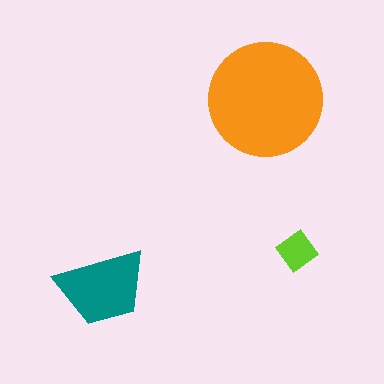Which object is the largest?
The orange circle.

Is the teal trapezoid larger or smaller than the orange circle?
Smaller.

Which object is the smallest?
The lime diamond.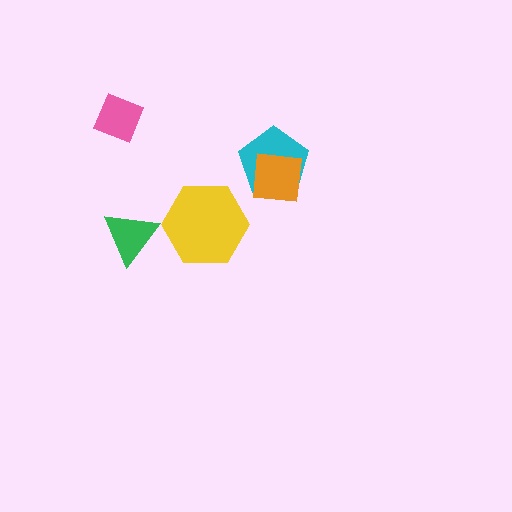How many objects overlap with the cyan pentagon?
1 object overlaps with the cyan pentagon.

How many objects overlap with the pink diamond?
0 objects overlap with the pink diamond.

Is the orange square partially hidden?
No, no other shape covers it.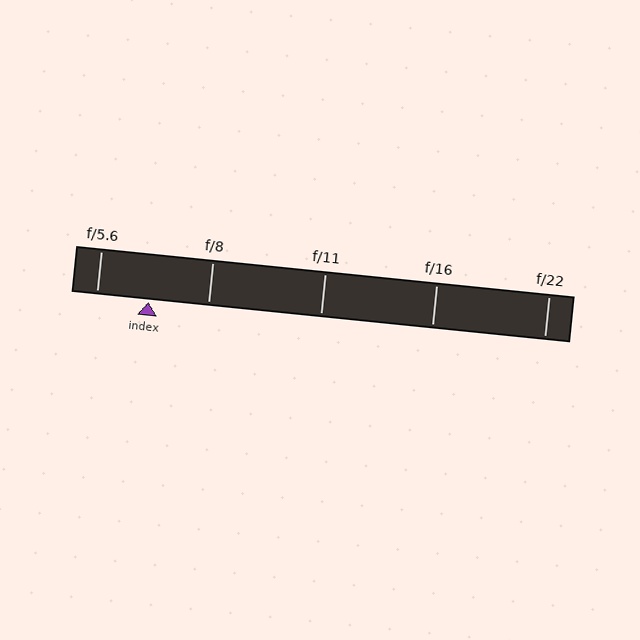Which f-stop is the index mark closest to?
The index mark is closest to f/5.6.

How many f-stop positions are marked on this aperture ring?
There are 5 f-stop positions marked.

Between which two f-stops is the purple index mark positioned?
The index mark is between f/5.6 and f/8.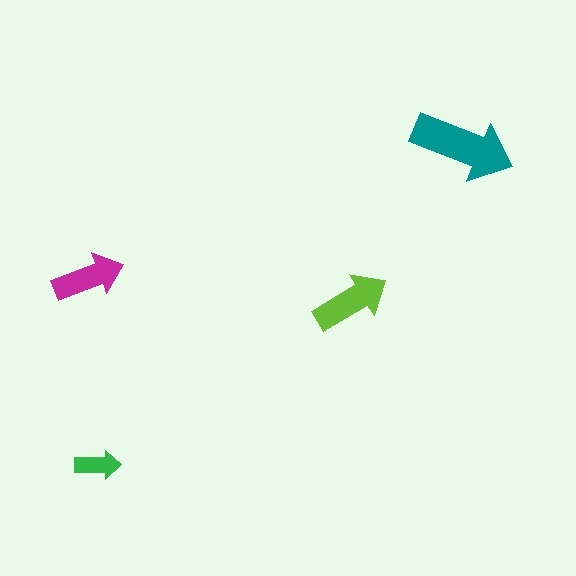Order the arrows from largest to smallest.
the teal one, the lime one, the magenta one, the green one.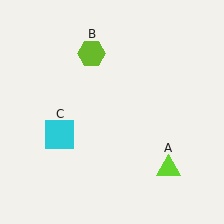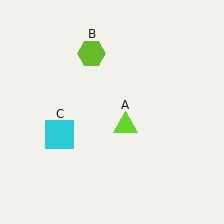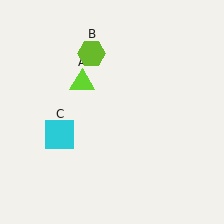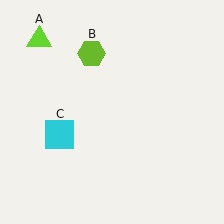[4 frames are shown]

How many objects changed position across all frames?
1 object changed position: lime triangle (object A).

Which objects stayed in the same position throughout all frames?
Lime hexagon (object B) and cyan square (object C) remained stationary.